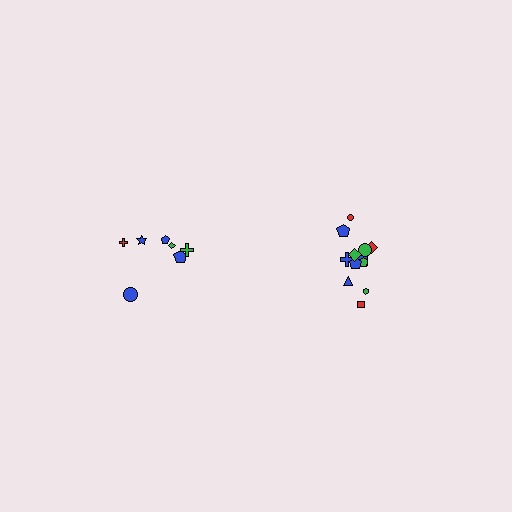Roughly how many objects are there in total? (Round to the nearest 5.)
Roughly 20 objects in total.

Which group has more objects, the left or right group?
The right group.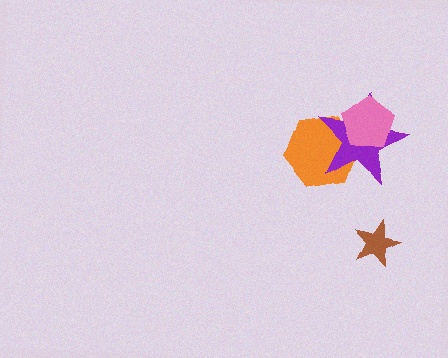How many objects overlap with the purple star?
2 objects overlap with the purple star.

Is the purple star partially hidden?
Yes, it is partially covered by another shape.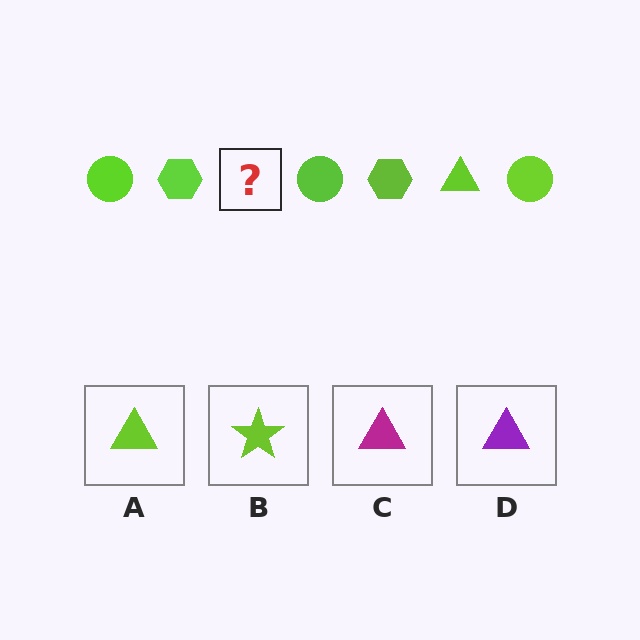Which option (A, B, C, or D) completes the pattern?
A.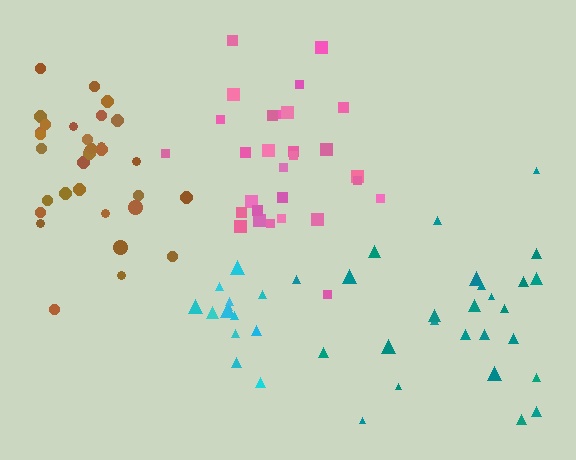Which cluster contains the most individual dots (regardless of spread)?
Brown (33).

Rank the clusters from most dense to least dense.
cyan, brown, pink, teal.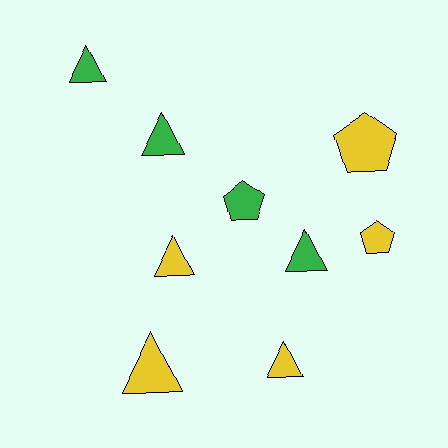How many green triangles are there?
There are 3 green triangles.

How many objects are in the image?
There are 9 objects.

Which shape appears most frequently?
Triangle, with 6 objects.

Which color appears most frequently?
Yellow, with 5 objects.